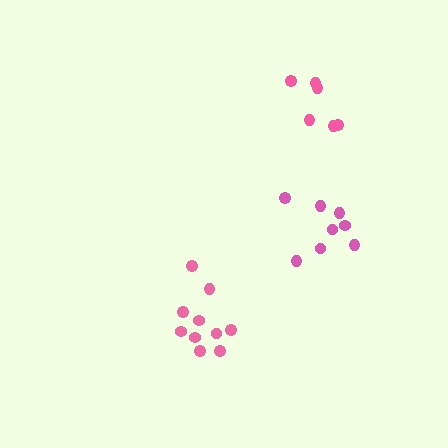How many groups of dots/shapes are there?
There are 3 groups.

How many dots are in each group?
Group 1: 10 dots, Group 2: 8 dots, Group 3: 6 dots (24 total).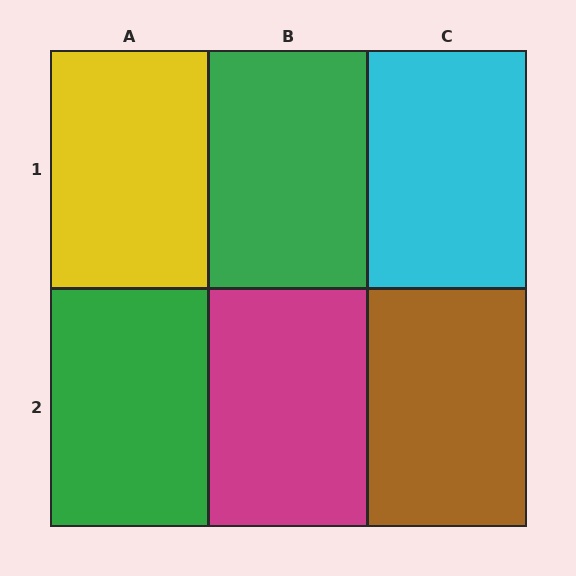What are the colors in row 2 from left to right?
Green, magenta, brown.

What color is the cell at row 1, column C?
Cyan.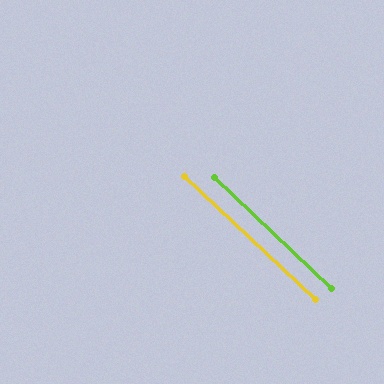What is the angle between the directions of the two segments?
Approximately 0 degrees.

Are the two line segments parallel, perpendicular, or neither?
Parallel — their directions differ by only 0.2°.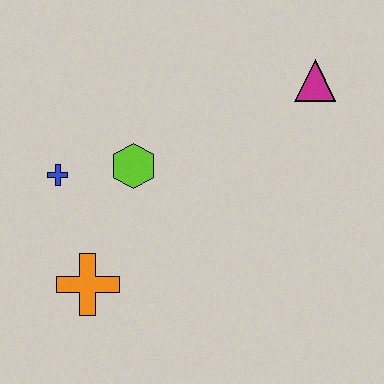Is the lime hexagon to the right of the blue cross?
Yes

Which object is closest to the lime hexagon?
The blue cross is closest to the lime hexagon.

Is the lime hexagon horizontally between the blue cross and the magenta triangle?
Yes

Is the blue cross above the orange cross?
Yes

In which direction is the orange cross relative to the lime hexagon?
The orange cross is below the lime hexagon.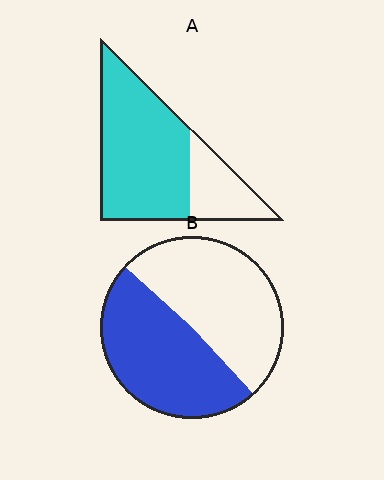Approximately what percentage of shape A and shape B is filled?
A is approximately 75% and B is approximately 50%.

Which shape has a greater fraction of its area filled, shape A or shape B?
Shape A.